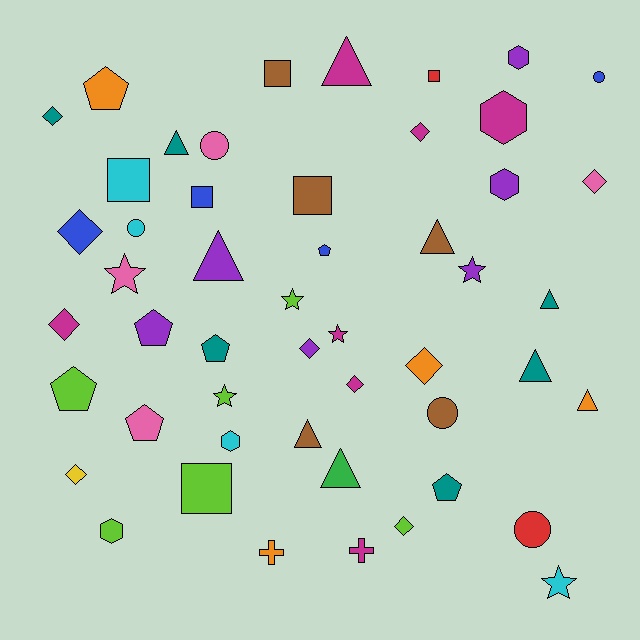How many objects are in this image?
There are 50 objects.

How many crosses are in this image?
There are 2 crosses.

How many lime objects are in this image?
There are 6 lime objects.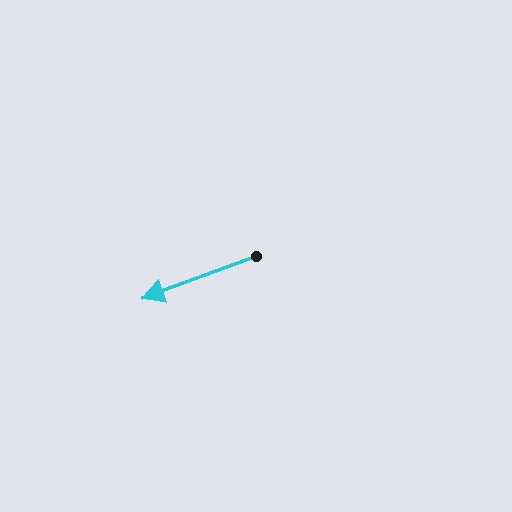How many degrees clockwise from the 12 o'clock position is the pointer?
Approximately 249 degrees.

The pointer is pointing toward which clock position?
Roughly 8 o'clock.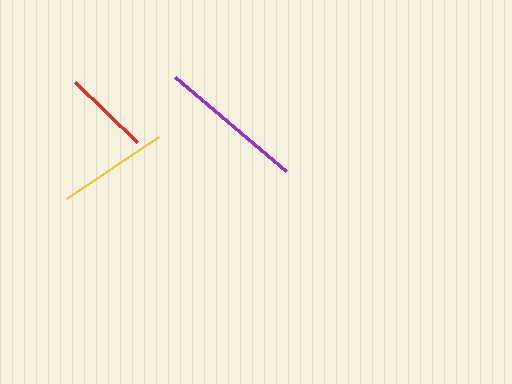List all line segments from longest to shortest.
From longest to shortest: purple, yellow, red.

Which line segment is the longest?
The purple line is the longest at approximately 146 pixels.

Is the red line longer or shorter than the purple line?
The purple line is longer than the red line.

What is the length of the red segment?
The red segment is approximately 87 pixels long.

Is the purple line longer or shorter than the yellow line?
The purple line is longer than the yellow line.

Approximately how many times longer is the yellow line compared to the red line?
The yellow line is approximately 1.3 times the length of the red line.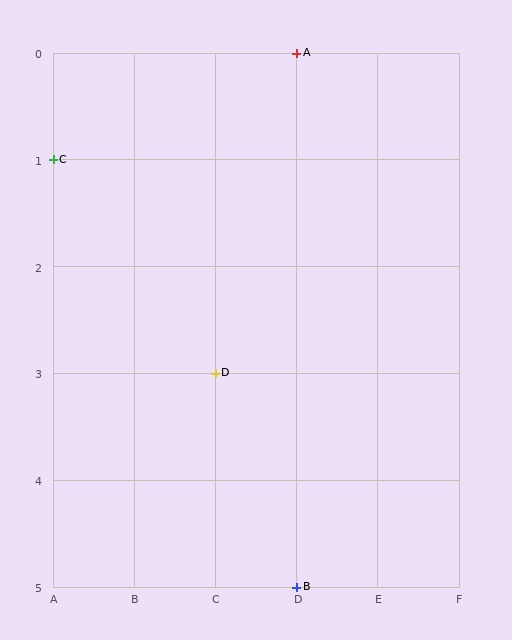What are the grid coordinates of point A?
Point A is at grid coordinates (D, 0).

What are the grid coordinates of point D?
Point D is at grid coordinates (C, 3).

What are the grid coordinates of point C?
Point C is at grid coordinates (A, 1).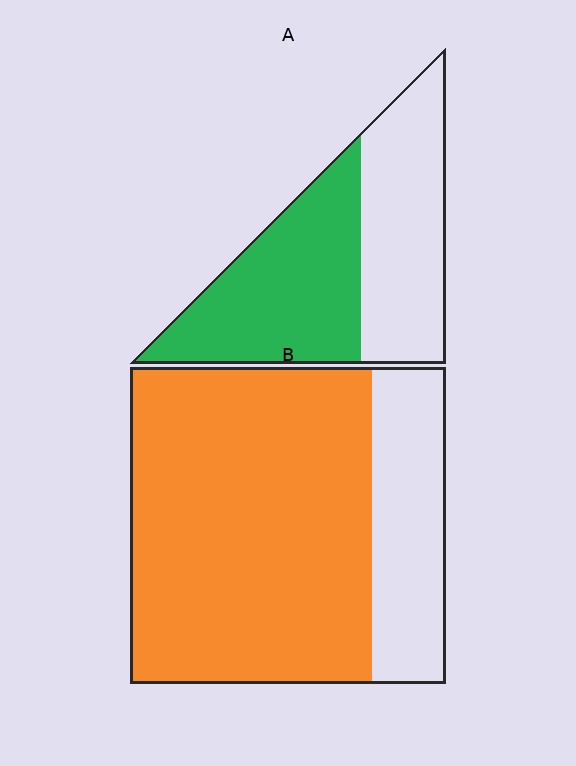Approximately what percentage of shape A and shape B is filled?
A is approximately 55% and B is approximately 75%.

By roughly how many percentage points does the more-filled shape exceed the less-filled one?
By roughly 25 percentage points (B over A).